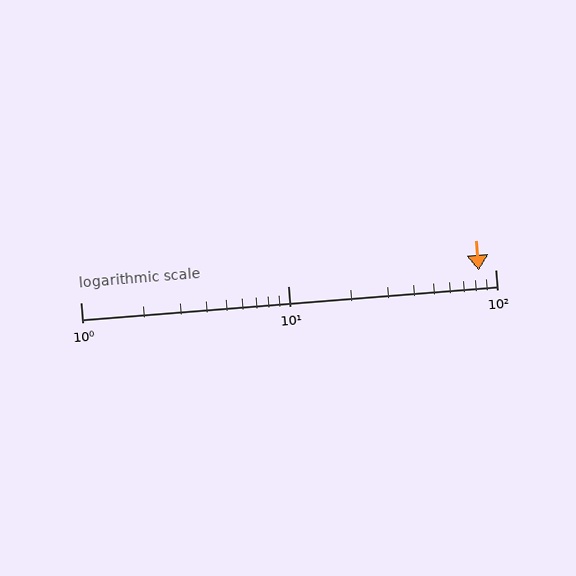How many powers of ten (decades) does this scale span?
The scale spans 2 decades, from 1 to 100.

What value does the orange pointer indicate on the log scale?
The pointer indicates approximately 83.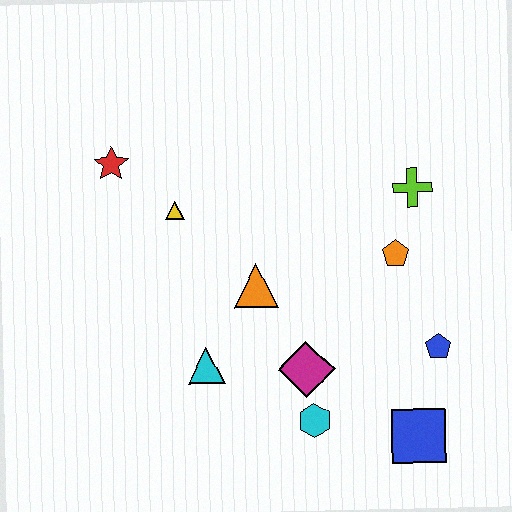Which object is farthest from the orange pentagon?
The red star is farthest from the orange pentagon.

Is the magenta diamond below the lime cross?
Yes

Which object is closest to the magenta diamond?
The cyan hexagon is closest to the magenta diamond.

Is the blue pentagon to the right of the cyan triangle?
Yes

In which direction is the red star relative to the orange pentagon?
The red star is to the left of the orange pentagon.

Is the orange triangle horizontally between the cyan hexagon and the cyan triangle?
Yes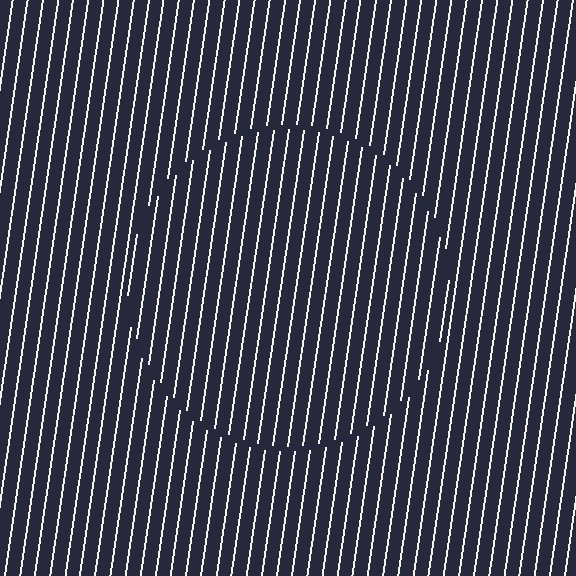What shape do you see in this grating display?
An illusory circle. The interior of the shape contains the same grating, shifted by half a period — the contour is defined by the phase discontinuity where line-ends from the inner and outer gratings abut.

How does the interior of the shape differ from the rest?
The interior of the shape contains the same grating, shifted by half a period — the contour is defined by the phase discontinuity where line-ends from the inner and outer gratings abut.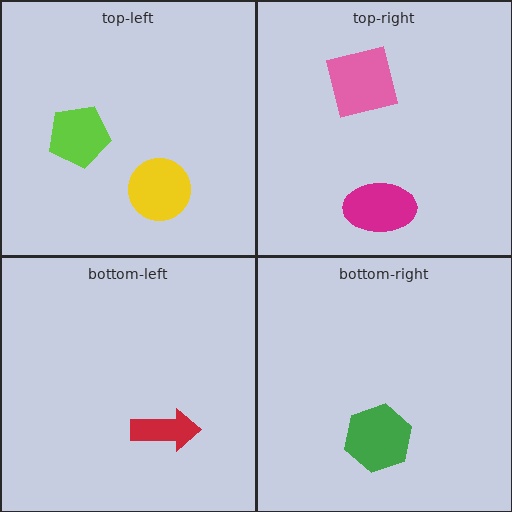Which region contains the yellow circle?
The top-left region.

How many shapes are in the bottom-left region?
1.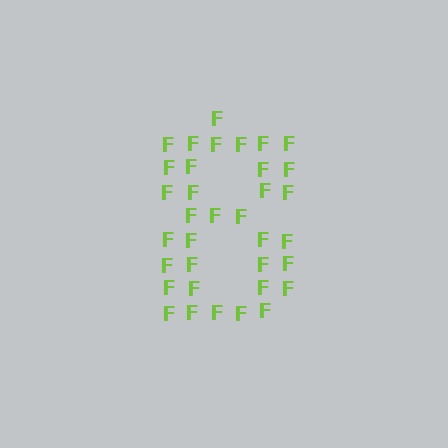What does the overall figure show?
The overall figure shows the digit 8.